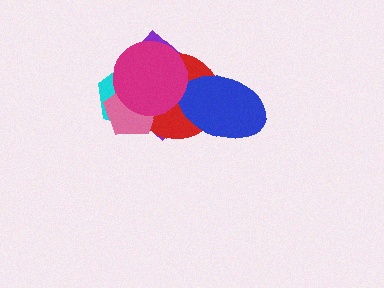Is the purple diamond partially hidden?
Yes, it is partially covered by another shape.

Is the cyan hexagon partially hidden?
Yes, it is partially covered by another shape.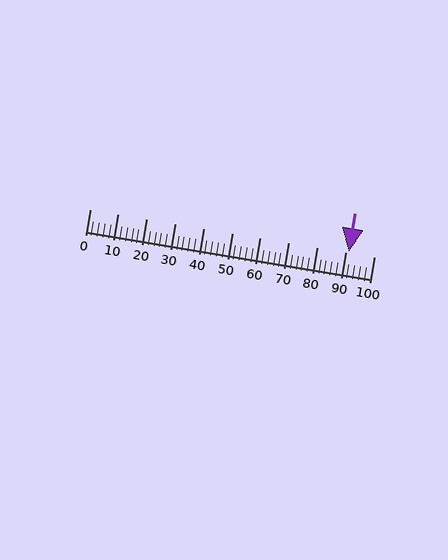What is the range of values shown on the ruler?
The ruler shows values from 0 to 100.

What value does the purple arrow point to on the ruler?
The purple arrow points to approximately 91.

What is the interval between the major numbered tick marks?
The major tick marks are spaced 10 units apart.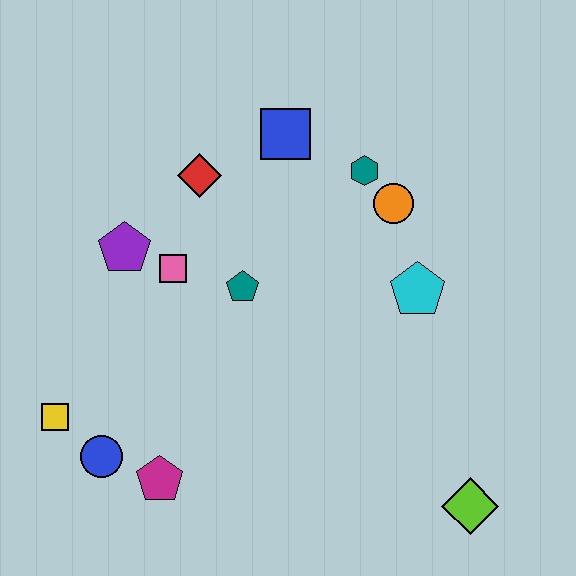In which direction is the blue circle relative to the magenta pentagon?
The blue circle is to the left of the magenta pentagon.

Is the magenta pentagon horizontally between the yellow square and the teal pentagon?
Yes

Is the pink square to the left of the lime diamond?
Yes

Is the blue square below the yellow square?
No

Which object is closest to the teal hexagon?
The orange circle is closest to the teal hexagon.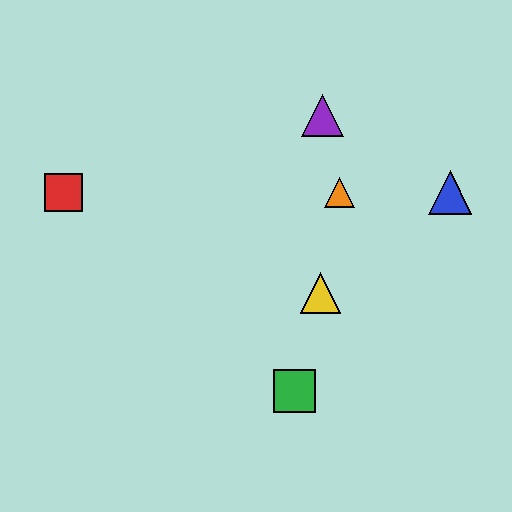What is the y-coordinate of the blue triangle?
The blue triangle is at y≈193.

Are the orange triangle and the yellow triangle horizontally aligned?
No, the orange triangle is at y≈193 and the yellow triangle is at y≈293.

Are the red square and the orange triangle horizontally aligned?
Yes, both are at y≈193.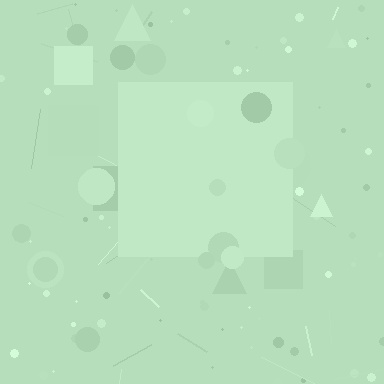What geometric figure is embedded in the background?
A square is embedded in the background.